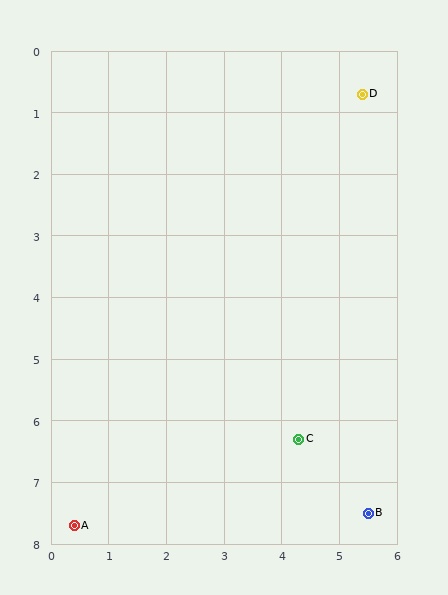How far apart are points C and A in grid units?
Points C and A are about 4.1 grid units apart.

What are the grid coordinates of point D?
Point D is at approximately (5.4, 0.7).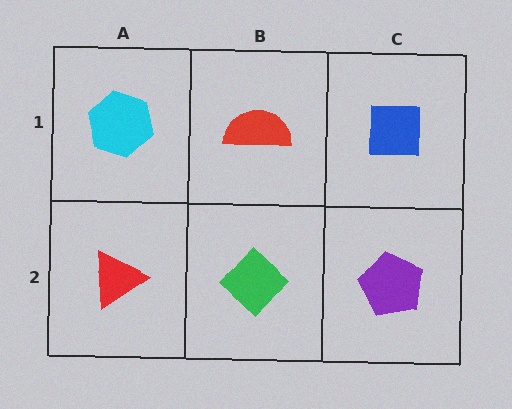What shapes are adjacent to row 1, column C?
A purple pentagon (row 2, column C), a red semicircle (row 1, column B).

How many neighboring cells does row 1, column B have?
3.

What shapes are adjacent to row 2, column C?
A blue square (row 1, column C), a green diamond (row 2, column B).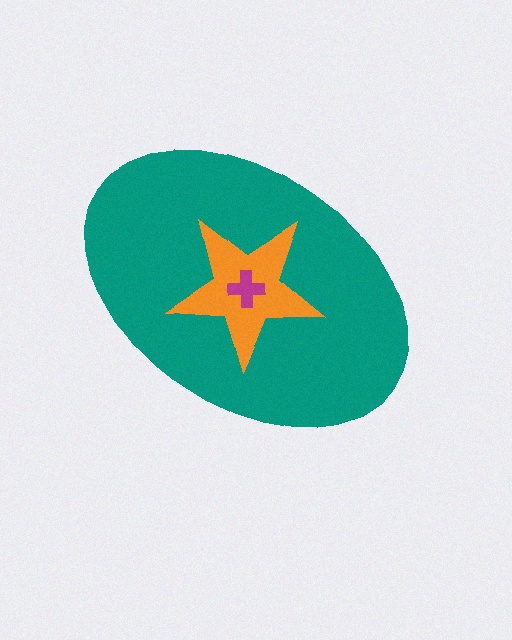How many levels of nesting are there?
3.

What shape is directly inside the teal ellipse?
The orange star.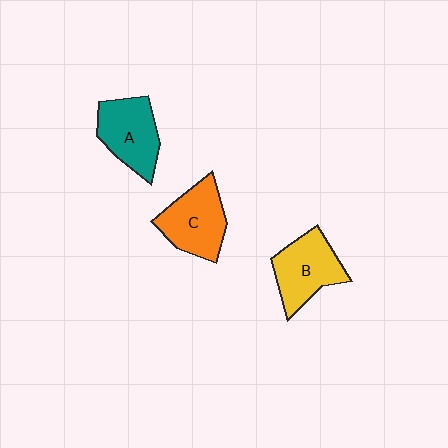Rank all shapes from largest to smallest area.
From largest to smallest: C (orange), B (yellow), A (teal).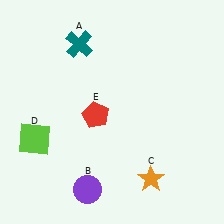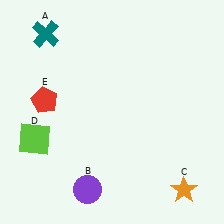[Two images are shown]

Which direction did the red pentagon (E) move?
The red pentagon (E) moved left.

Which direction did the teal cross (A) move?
The teal cross (A) moved left.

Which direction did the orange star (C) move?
The orange star (C) moved right.